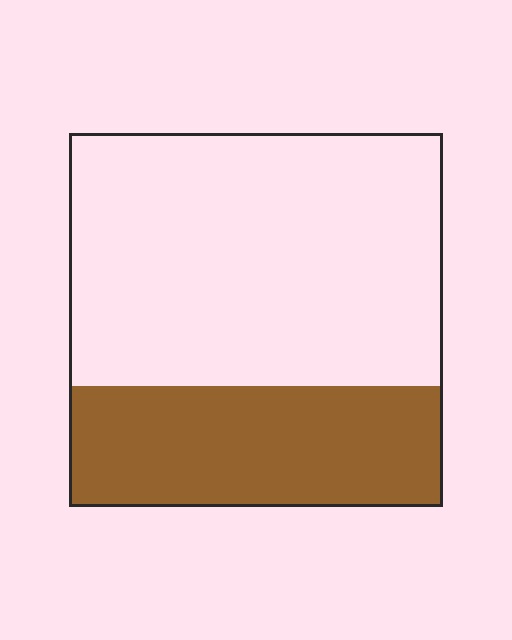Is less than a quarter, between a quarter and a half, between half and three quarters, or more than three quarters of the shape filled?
Between a quarter and a half.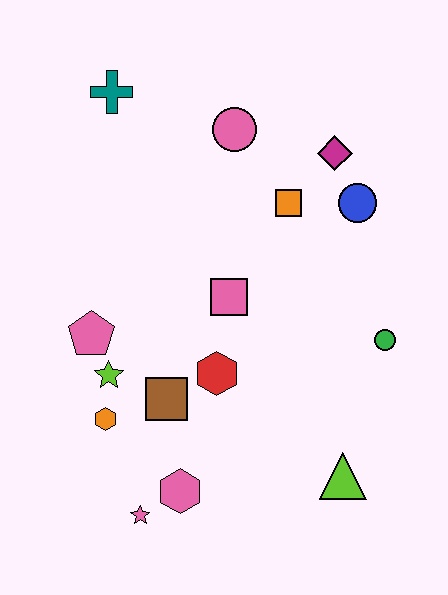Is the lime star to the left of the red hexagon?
Yes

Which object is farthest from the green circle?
The teal cross is farthest from the green circle.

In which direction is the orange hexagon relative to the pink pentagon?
The orange hexagon is below the pink pentagon.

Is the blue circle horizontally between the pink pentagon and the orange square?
No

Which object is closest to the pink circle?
The orange square is closest to the pink circle.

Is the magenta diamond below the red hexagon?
No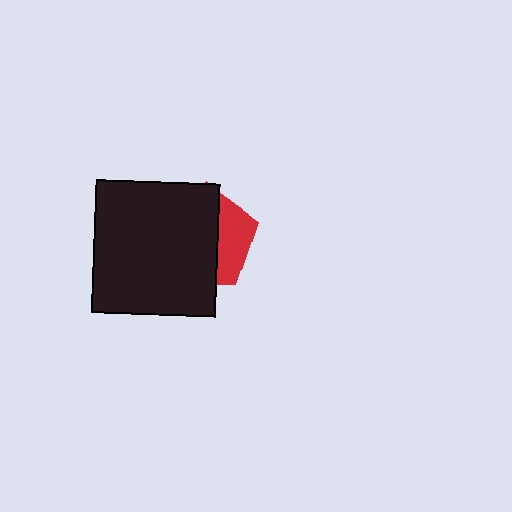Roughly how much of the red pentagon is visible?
A small part of it is visible (roughly 33%).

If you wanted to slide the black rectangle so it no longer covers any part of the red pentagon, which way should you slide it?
Slide it left — that is the most direct way to separate the two shapes.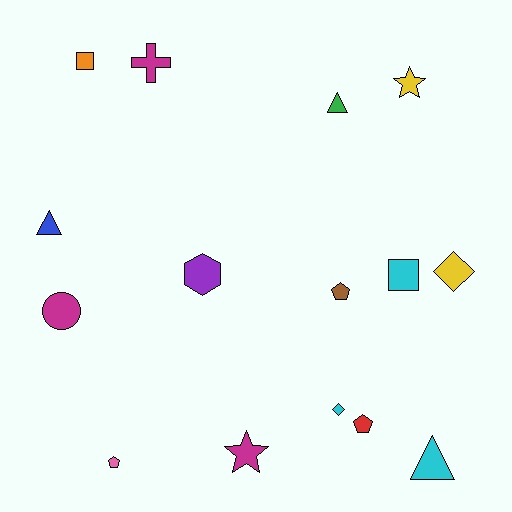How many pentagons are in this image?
There are 3 pentagons.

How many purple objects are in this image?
There is 1 purple object.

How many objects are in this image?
There are 15 objects.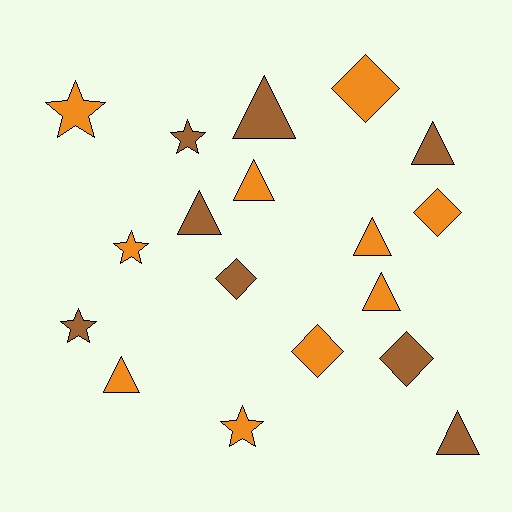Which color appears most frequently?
Orange, with 10 objects.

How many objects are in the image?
There are 18 objects.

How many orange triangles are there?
There are 4 orange triangles.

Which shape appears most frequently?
Triangle, with 8 objects.